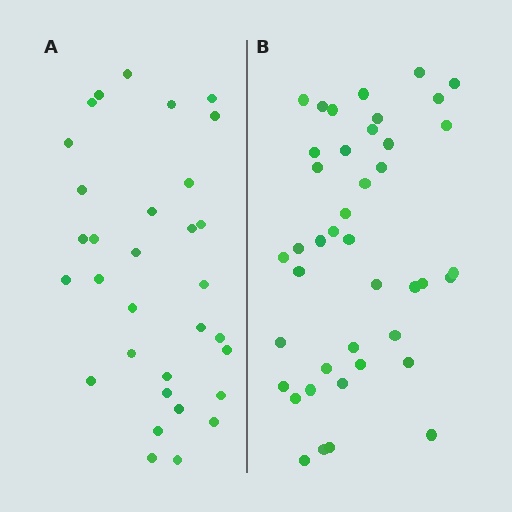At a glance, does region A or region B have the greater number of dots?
Region B (the right region) has more dots.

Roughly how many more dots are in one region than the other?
Region B has roughly 10 or so more dots than region A.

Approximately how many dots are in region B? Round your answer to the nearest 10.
About 40 dots. (The exact count is 42, which rounds to 40.)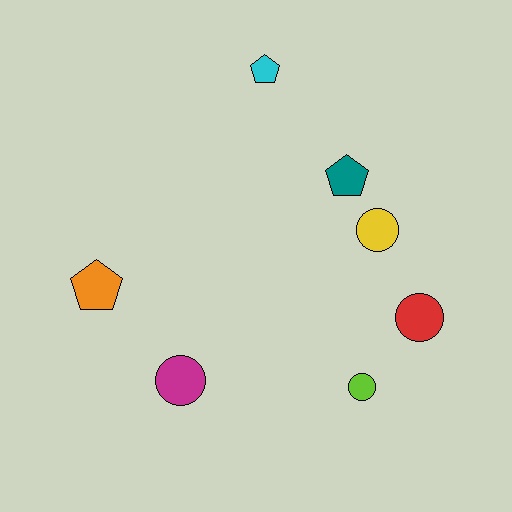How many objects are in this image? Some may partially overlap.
There are 7 objects.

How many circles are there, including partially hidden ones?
There are 4 circles.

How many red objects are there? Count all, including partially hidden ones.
There is 1 red object.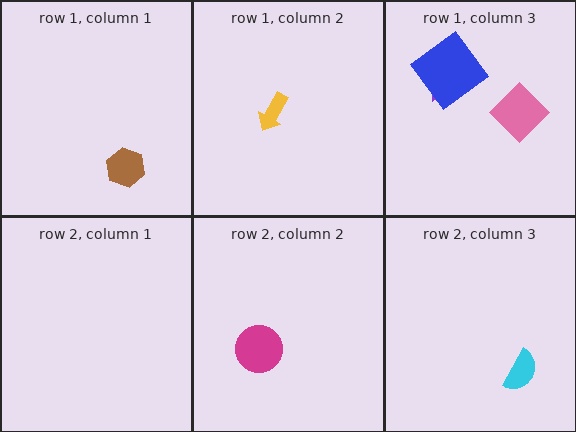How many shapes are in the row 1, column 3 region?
3.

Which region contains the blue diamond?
The row 1, column 3 region.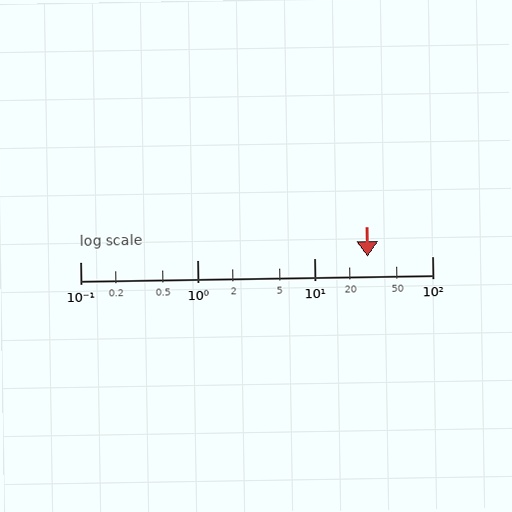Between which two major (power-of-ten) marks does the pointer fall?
The pointer is between 10 and 100.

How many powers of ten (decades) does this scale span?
The scale spans 3 decades, from 0.1 to 100.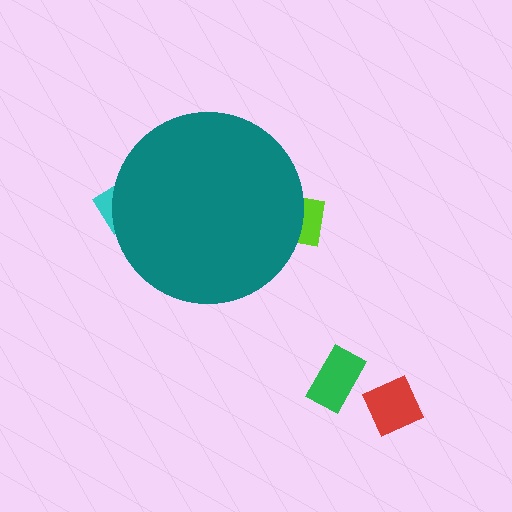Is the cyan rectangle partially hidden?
Yes, the cyan rectangle is partially hidden behind the teal circle.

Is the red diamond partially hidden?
No, the red diamond is fully visible.